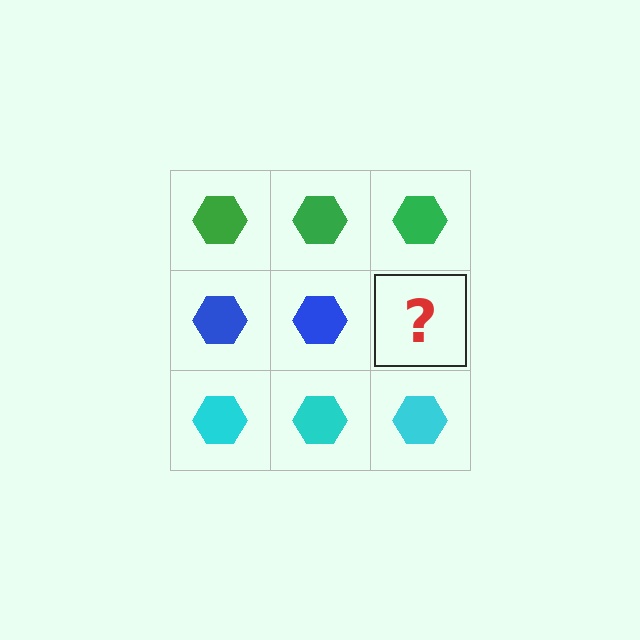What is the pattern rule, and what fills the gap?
The rule is that each row has a consistent color. The gap should be filled with a blue hexagon.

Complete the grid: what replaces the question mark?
The question mark should be replaced with a blue hexagon.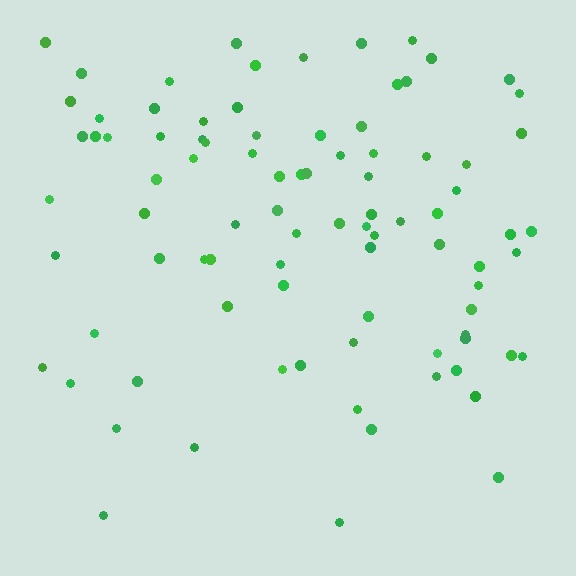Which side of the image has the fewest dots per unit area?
The bottom.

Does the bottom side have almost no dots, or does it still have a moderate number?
Still a moderate number, just noticeably fewer than the top.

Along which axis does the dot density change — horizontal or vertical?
Vertical.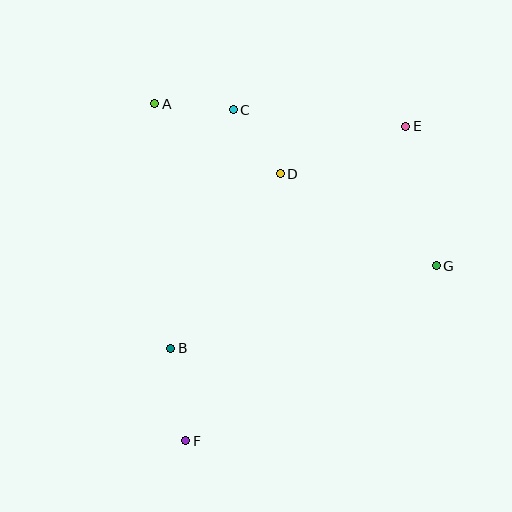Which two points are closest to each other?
Points A and C are closest to each other.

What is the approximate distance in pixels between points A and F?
The distance between A and F is approximately 338 pixels.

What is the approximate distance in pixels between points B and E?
The distance between B and E is approximately 323 pixels.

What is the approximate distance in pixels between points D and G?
The distance between D and G is approximately 181 pixels.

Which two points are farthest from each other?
Points E and F are farthest from each other.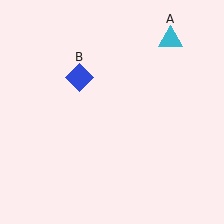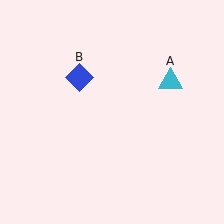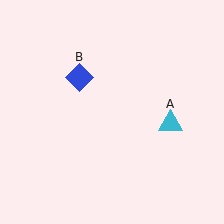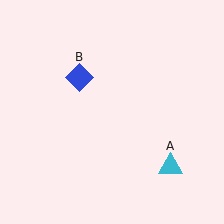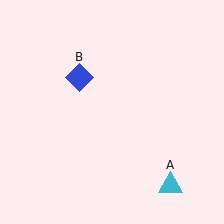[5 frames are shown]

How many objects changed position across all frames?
1 object changed position: cyan triangle (object A).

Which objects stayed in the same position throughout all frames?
Blue diamond (object B) remained stationary.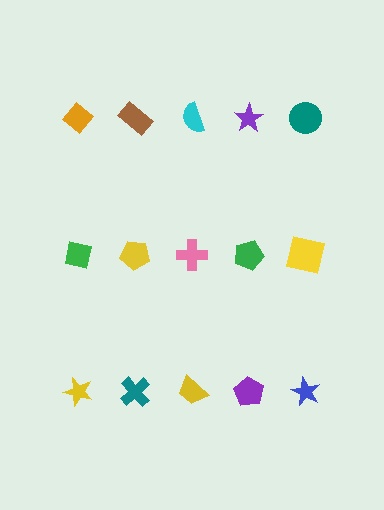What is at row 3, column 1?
A yellow star.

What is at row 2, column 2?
A yellow pentagon.